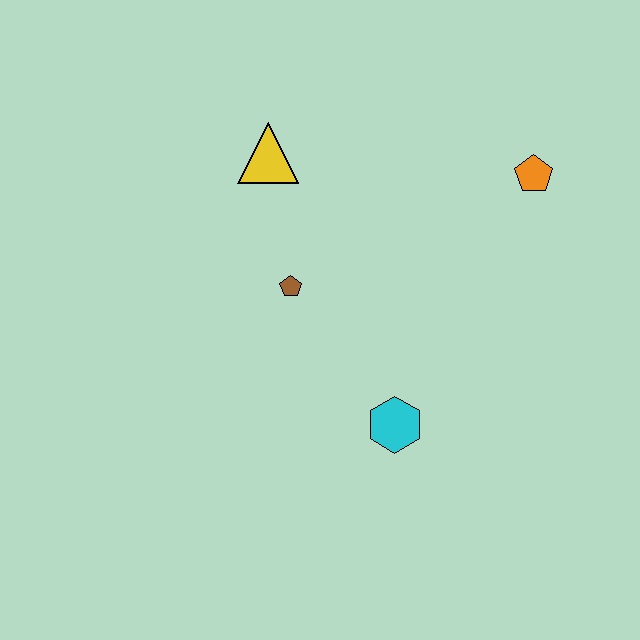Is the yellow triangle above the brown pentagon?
Yes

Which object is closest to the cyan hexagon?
The brown pentagon is closest to the cyan hexagon.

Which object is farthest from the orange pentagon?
The cyan hexagon is farthest from the orange pentagon.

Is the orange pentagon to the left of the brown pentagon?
No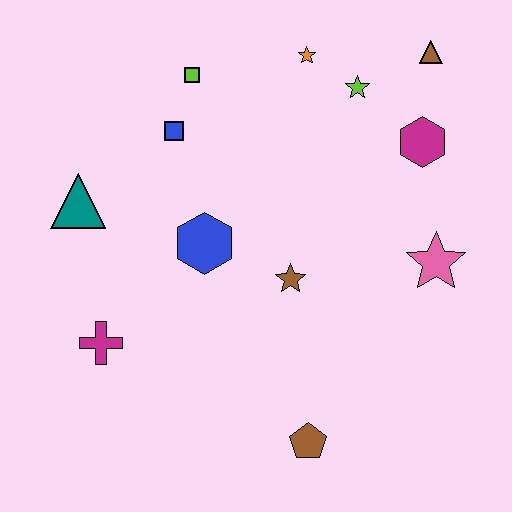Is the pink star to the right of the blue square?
Yes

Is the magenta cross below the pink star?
Yes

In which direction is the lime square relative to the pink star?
The lime square is to the left of the pink star.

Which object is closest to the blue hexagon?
The brown star is closest to the blue hexagon.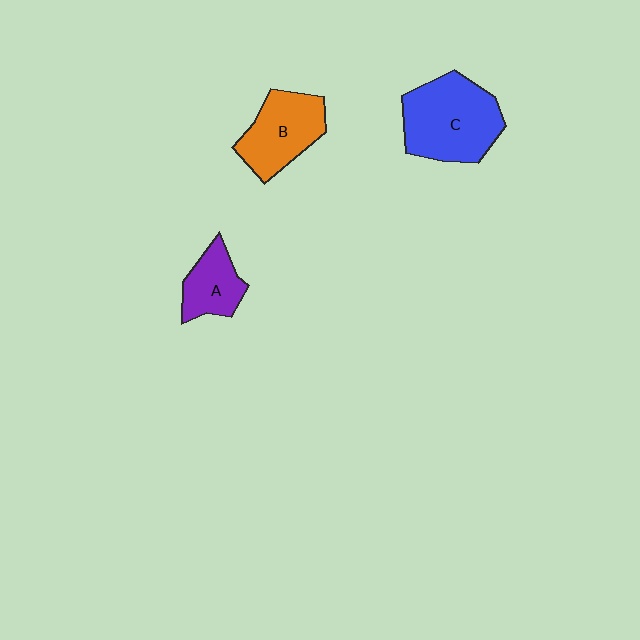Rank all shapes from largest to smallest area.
From largest to smallest: C (blue), B (orange), A (purple).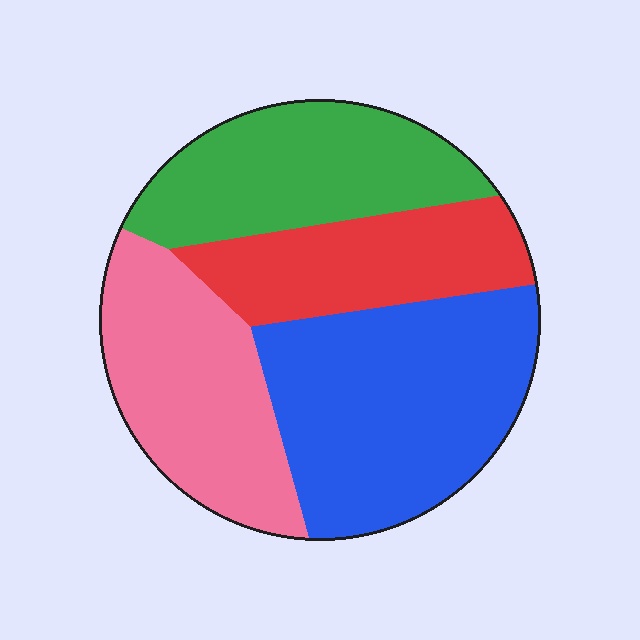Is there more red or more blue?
Blue.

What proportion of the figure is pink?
Pink takes up about one quarter (1/4) of the figure.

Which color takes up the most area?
Blue, at roughly 35%.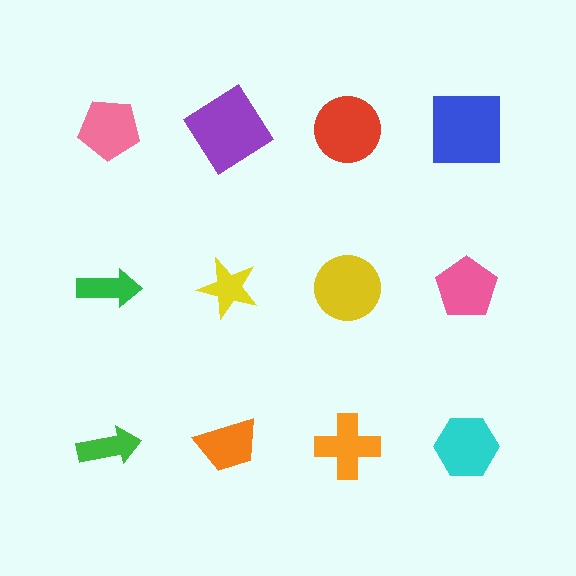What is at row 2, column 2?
A yellow star.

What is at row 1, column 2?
A purple diamond.